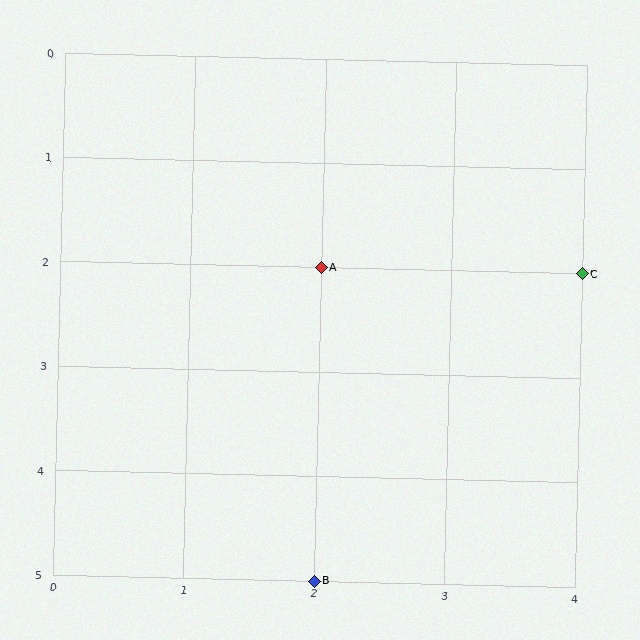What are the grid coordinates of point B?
Point B is at grid coordinates (2, 5).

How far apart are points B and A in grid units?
Points B and A are 3 rows apart.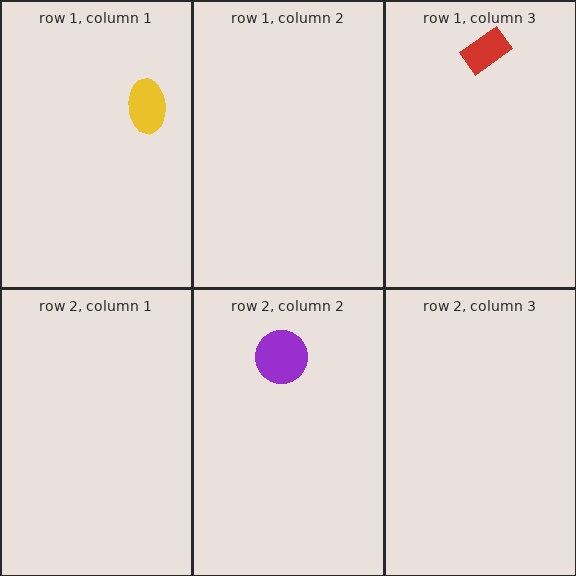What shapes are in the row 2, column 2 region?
The purple circle.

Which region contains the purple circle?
The row 2, column 2 region.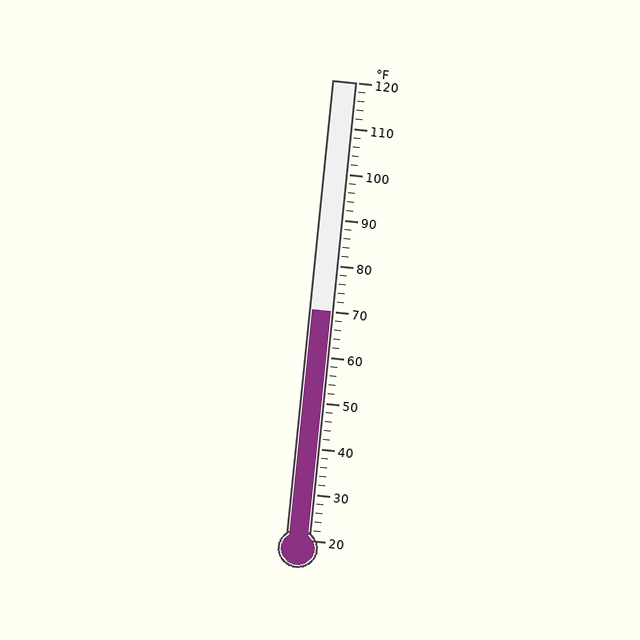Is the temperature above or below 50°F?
The temperature is above 50°F.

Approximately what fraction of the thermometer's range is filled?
The thermometer is filled to approximately 50% of its range.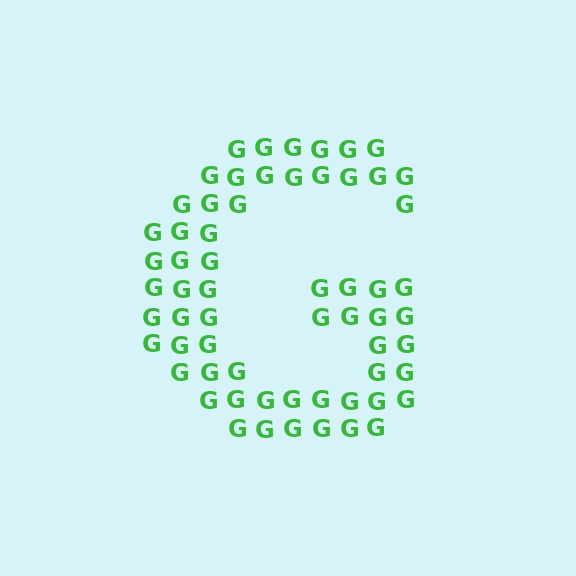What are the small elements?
The small elements are letter G's.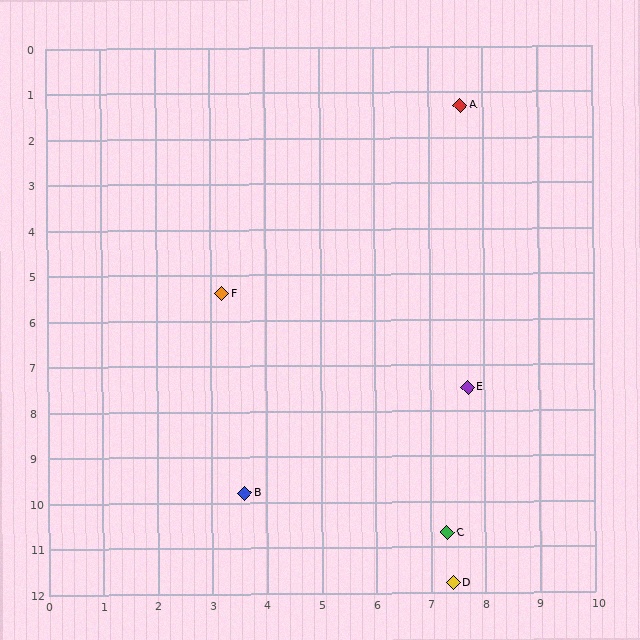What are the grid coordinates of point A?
Point A is at approximately (7.6, 1.3).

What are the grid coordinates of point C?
Point C is at approximately (7.3, 10.7).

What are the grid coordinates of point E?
Point E is at approximately (7.7, 7.5).